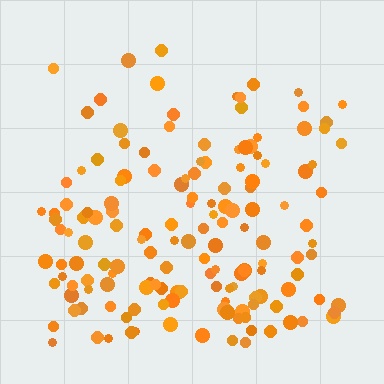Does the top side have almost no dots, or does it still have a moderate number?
Still a moderate number, just noticeably fewer than the bottom.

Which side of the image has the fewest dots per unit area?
The top.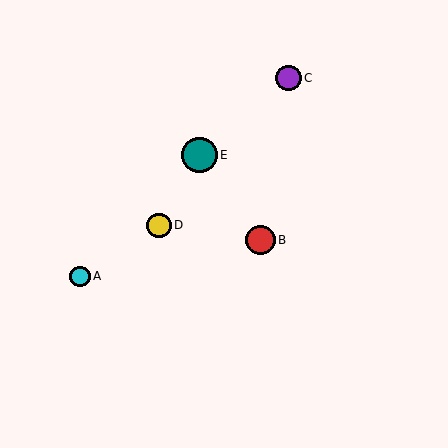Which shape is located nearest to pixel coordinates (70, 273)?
The cyan circle (labeled A) at (80, 276) is nearest to that location.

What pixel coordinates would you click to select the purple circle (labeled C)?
Click at (288, 78) to select the purple circle C.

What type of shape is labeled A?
Shape A is a cyan circle.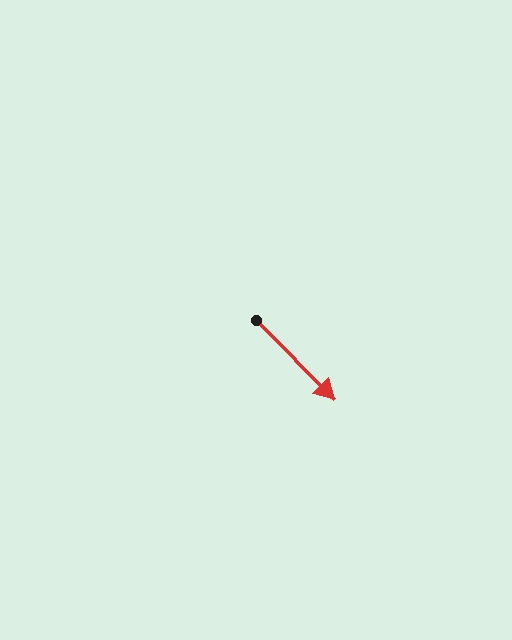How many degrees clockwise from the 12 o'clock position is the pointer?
Approximately 135 degrees.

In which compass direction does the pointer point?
Southeast.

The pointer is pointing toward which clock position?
Roughly 5 o'clock.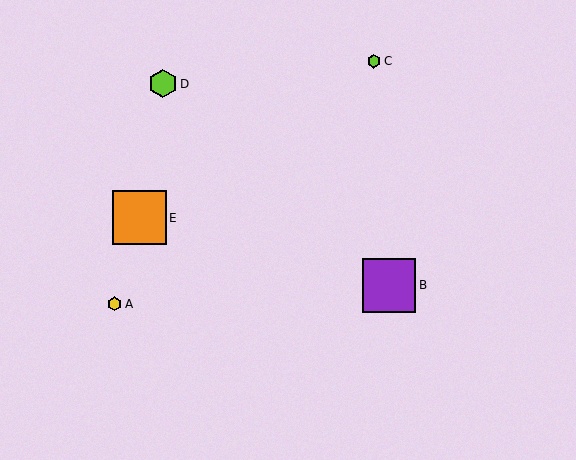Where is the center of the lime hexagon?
The center of the lime hexagon is at (163, 84).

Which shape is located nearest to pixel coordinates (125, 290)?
The yellow hexagon (labeled A) at (115, 304) is nearest to that location.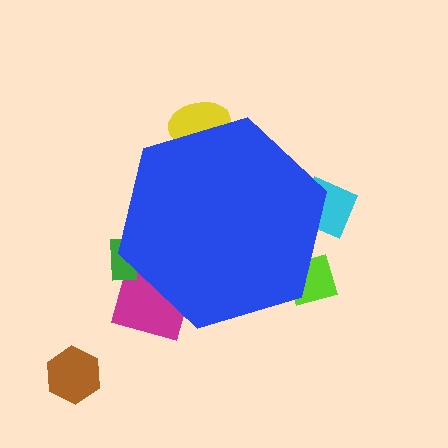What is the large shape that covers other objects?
A blue hexagon.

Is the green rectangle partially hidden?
Yes, the green rectangle is partially hidden behind the blue hexagon.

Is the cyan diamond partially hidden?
Yes, the cyan diamond is partially hidden behind the blue hexagon.